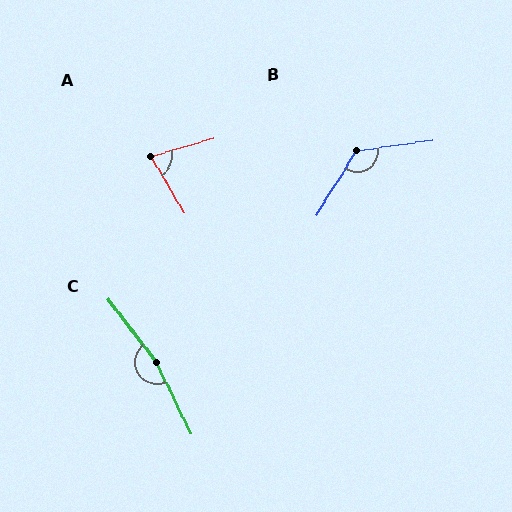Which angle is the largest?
C, at approximately 169 degrees.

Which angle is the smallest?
A, at approximately 76 degrees.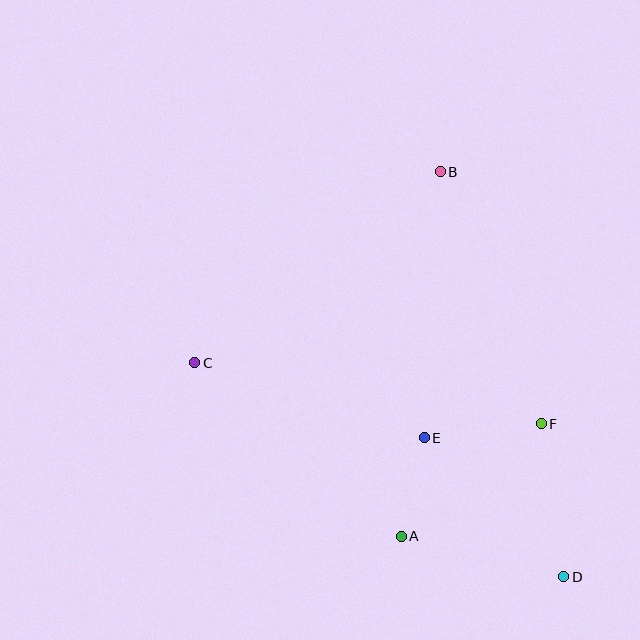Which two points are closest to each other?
Points A and E are closest to each other.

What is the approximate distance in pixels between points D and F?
The distance between D and F is approximately 155 pixels.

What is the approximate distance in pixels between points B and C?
The distance between B and C is approximately 311 pixels.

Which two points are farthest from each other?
Points C and D are farthest from each other.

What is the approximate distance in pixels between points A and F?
The distance between A and F is approximately 180 pixels.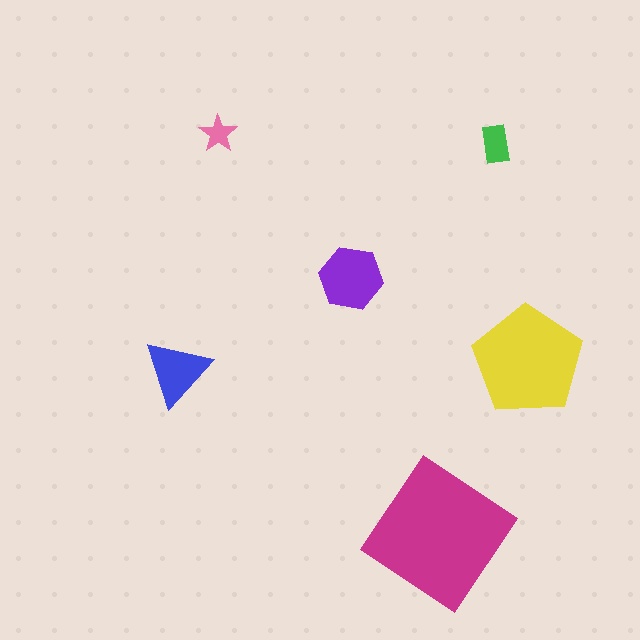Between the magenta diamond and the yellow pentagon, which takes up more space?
The magenta diamond.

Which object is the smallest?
The pink star.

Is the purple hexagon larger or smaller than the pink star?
Larger.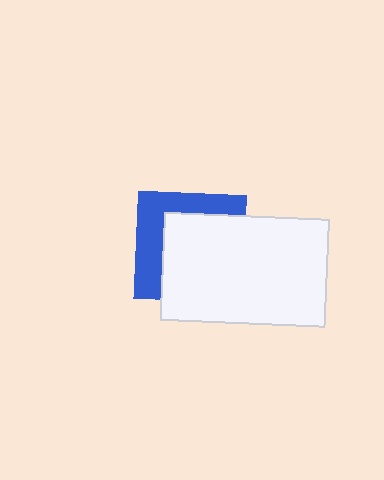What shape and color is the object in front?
The object in front is a white rectangle.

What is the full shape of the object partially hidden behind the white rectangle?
The partially hidden object is a blue square.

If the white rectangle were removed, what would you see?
You would see the complete blue square.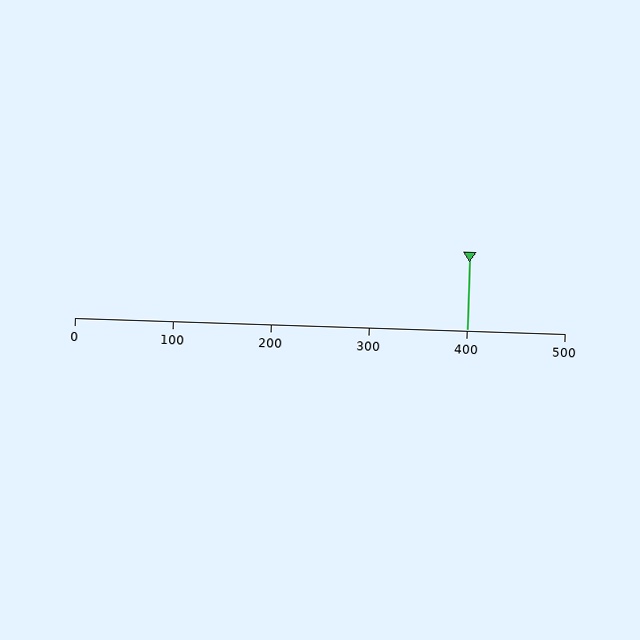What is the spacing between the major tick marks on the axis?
The major ticks are spaced 100 apart.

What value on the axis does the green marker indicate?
The marker indicates approximately 400.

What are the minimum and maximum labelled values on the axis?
The axis runs from 0 to 500.